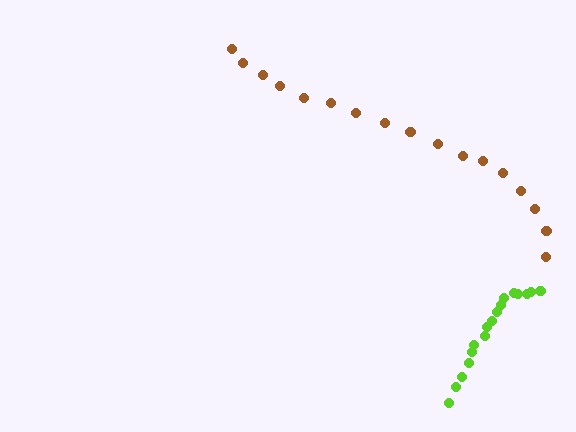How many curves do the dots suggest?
There are 2 distinct paths.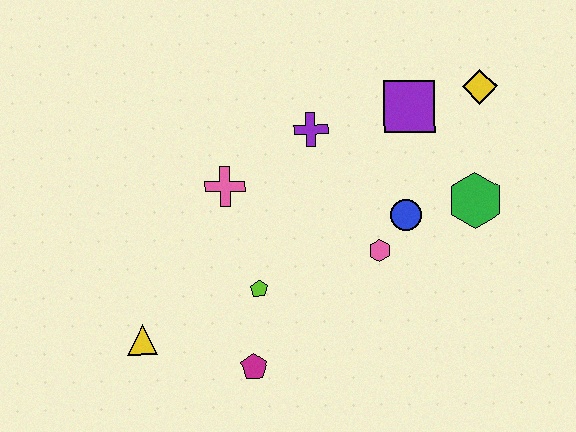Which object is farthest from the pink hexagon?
The yellow triangle is farthest from the pink hexagon.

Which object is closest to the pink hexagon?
The blue circle is closest to the pink hexagon.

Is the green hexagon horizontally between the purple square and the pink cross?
No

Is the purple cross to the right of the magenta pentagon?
Yes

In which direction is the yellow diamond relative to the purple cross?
The yellow diamond is to the right of the purple cross.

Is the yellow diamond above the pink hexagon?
Yes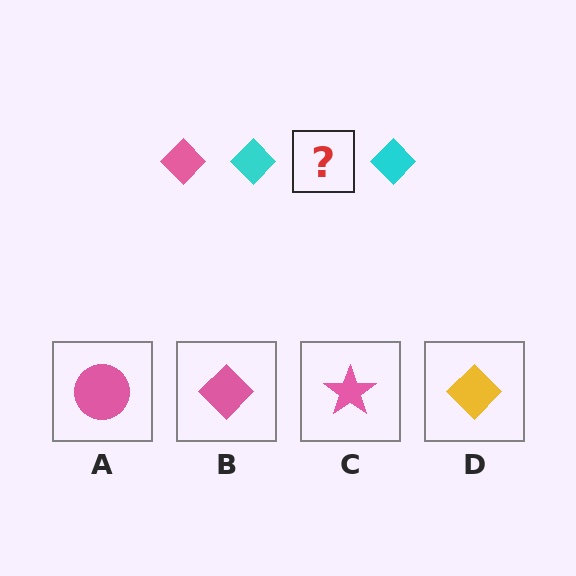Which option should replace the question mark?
Option B.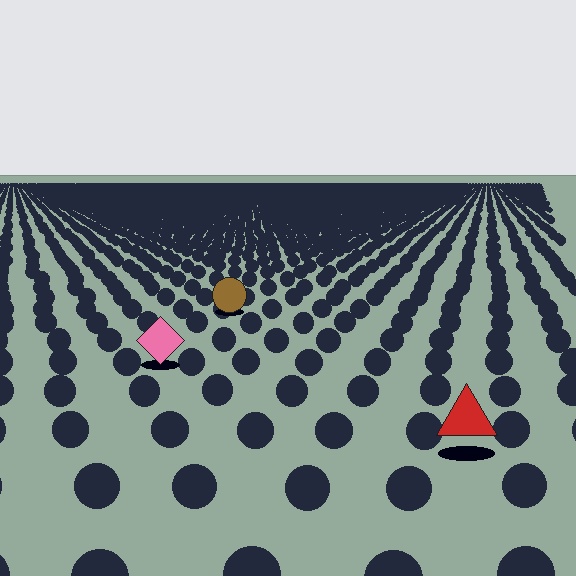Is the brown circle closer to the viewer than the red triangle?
No. The red triangle is closer — you can tell from the texture gradient: the ground texture is coarser near it.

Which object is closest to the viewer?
The red triangle is closest. The texture marks near it are larger and more spread out.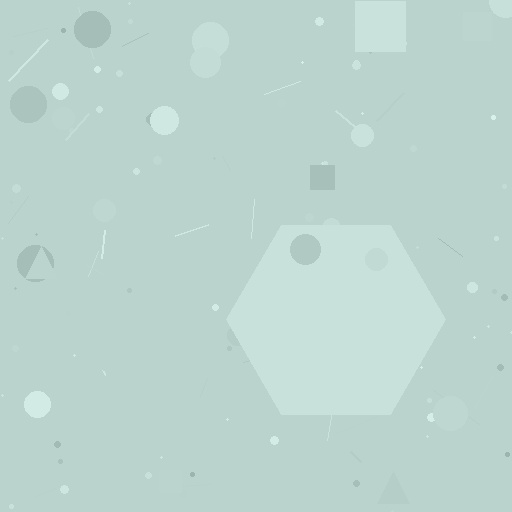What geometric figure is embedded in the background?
A hexagon is embedded in the background.